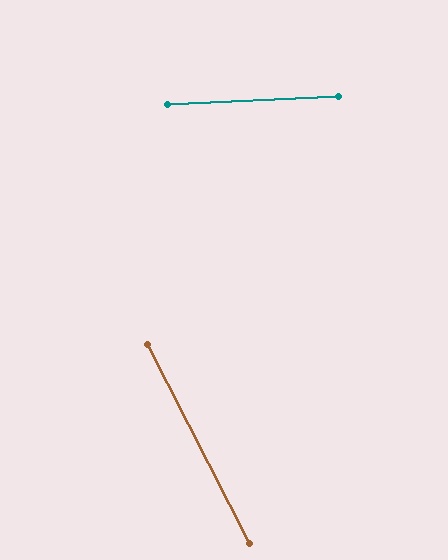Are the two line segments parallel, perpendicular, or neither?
Neither parallel nor perpendicular — they differ by about 66°.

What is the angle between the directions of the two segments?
Approximately 66 degrees.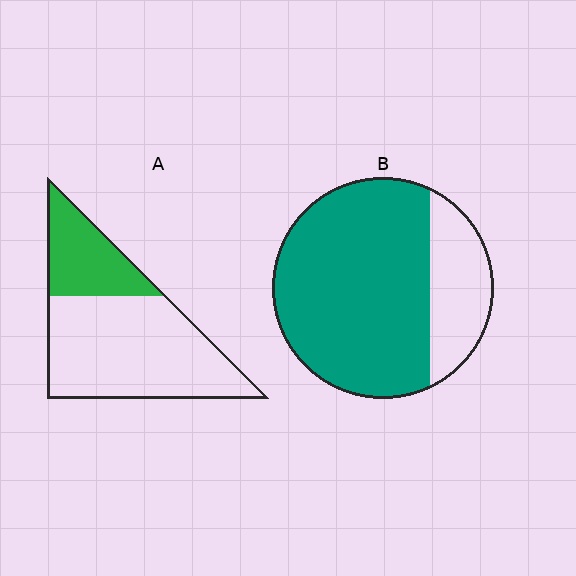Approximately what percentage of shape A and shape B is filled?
A is approximately 30% and B is approximately 75%.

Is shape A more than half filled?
No.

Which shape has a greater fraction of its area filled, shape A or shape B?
Shape B.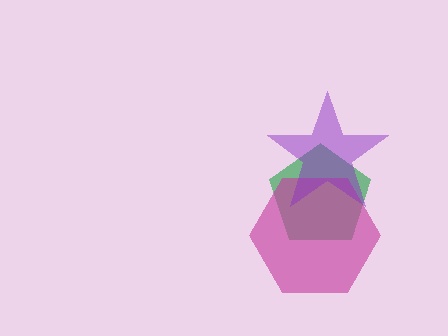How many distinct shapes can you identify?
There are 3 distinct shapes: a green pentagon, a magenta hexagon, a purple star.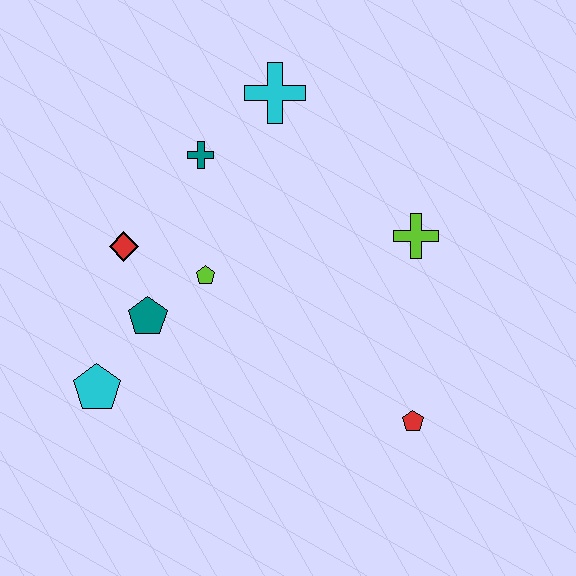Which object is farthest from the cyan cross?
The red pentagon is farthest from the cyan cross.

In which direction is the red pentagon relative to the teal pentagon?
The red pentagon is to the right of the teal pentagon.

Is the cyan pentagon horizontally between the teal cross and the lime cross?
No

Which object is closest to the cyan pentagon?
The teal pentagon is closest to the cyan pentagon.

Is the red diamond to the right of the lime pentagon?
No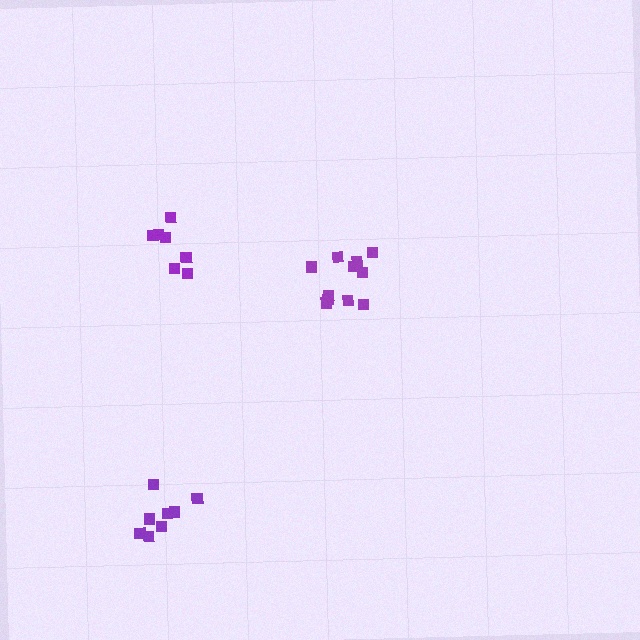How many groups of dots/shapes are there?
There are 3 groups.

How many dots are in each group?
Group 1: 11 dots, Group 2: 8 dots, Group 3: 7 dots (26 total).